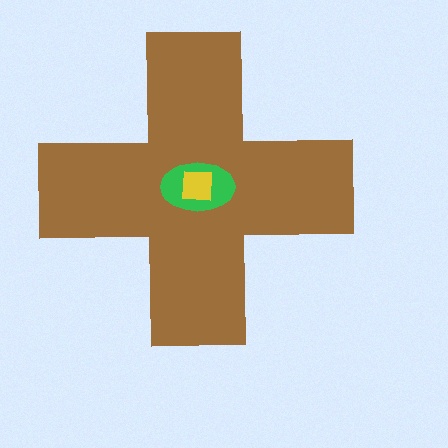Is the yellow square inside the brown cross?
Yes.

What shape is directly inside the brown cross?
The green ellipse.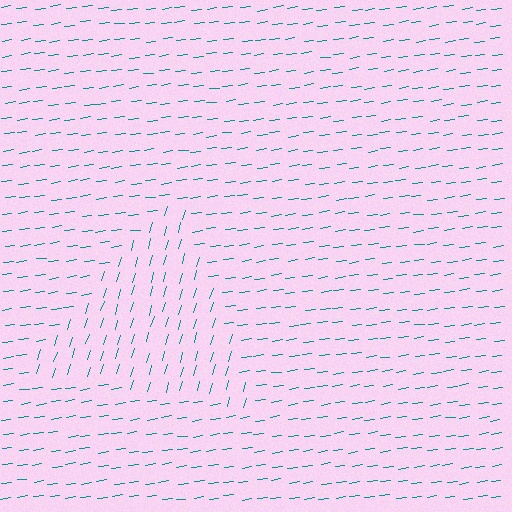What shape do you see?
I see a triangle.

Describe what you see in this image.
The image is filled with small teal line segments. A triangle region in the image has lines oriented differently from the surrounding lines, creating a visible texture boundary.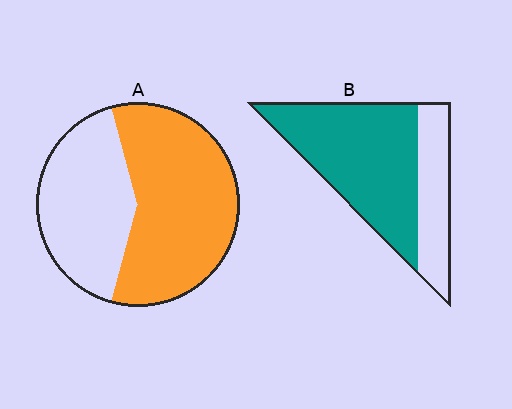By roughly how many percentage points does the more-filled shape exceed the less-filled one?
By roughly 10 percentage points (B over A).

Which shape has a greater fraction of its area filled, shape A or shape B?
Shape B.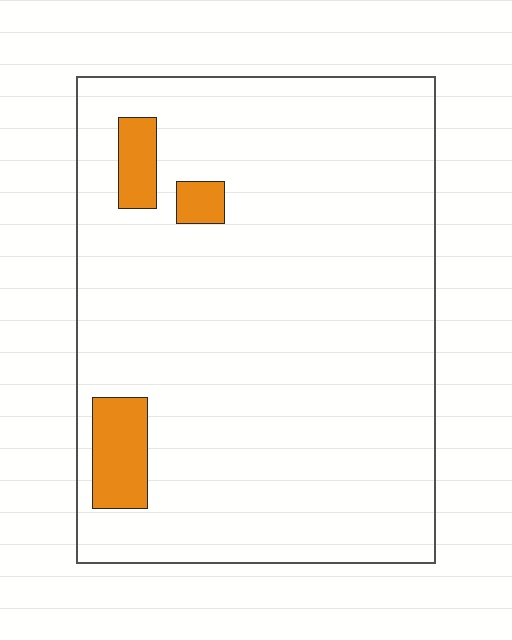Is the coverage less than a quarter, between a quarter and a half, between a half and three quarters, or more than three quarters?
Less than a quarter.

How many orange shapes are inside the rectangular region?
3.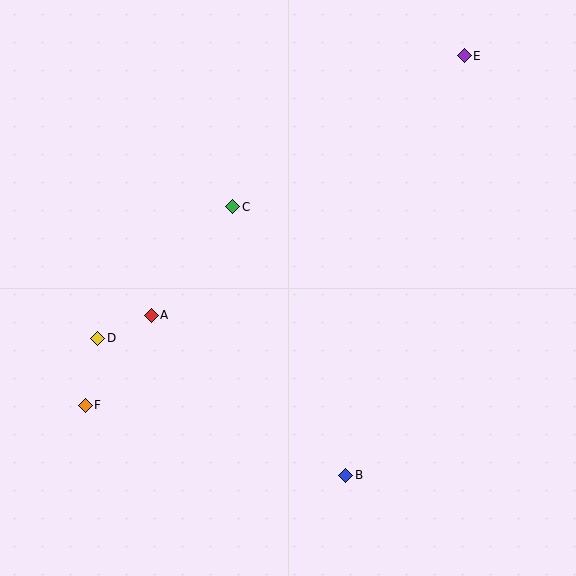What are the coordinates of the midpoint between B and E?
The midpoint between B and E is at (405, 265).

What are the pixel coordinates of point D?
Point D is at (98, 338).